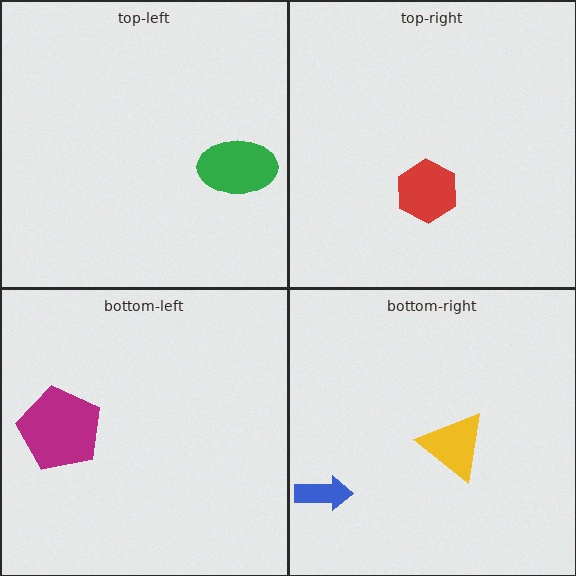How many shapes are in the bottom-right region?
2.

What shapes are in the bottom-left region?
The magenta pentagon.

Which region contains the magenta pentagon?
The bottom-left region.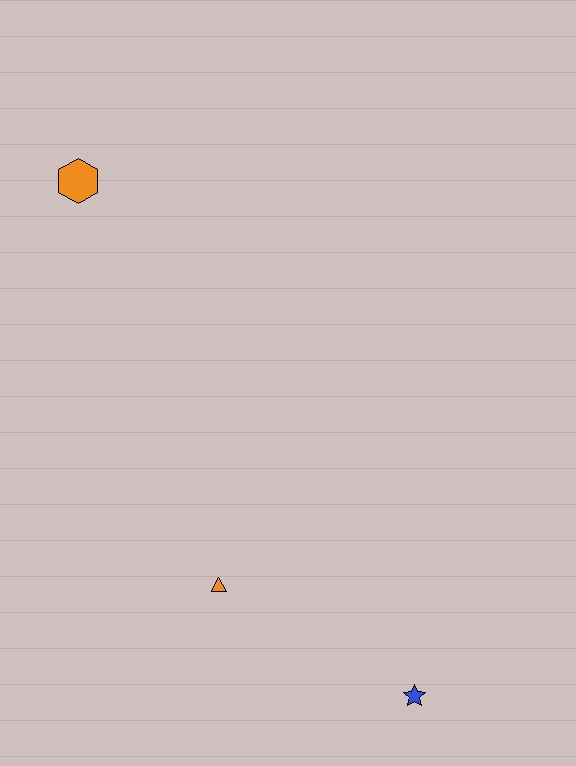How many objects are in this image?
There are 3 objects.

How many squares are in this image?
There are no squares.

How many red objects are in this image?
There are no red objects.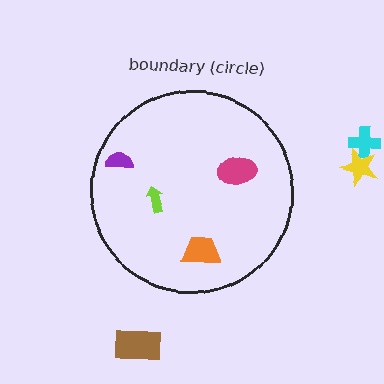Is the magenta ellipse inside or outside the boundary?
Inside.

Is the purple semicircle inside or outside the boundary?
Inside.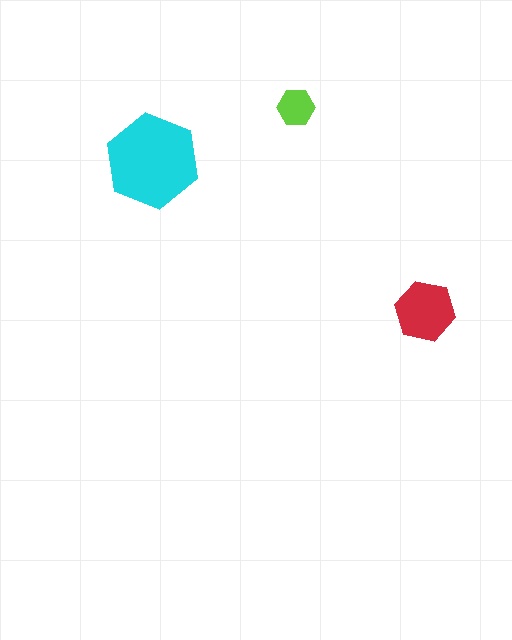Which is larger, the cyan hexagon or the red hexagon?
The cyan one.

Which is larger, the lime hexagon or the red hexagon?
The red one.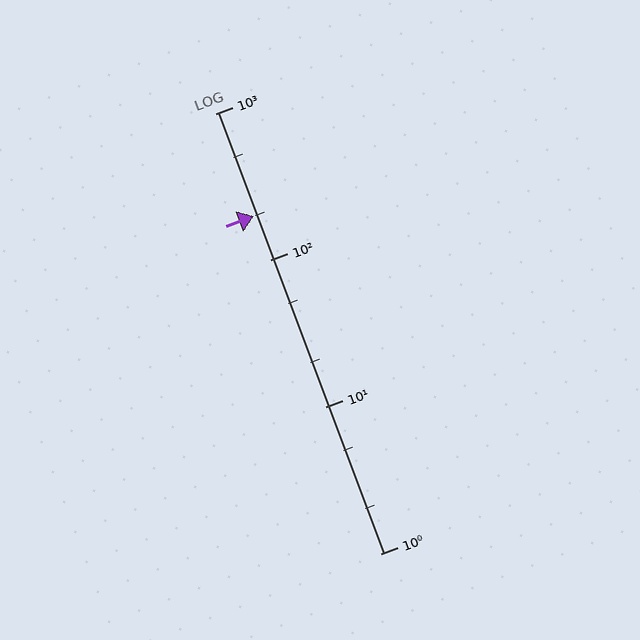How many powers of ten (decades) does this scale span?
The scale spans 3 decades, from 1 to 1000.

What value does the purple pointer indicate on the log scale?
The pointer indicates approximately 200.